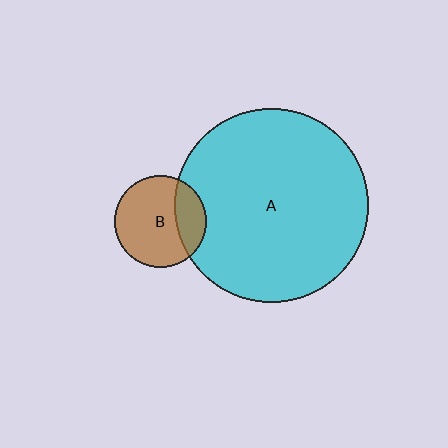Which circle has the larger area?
Circle A (cyan).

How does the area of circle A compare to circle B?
Approximately 4.4 times.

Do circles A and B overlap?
Yes.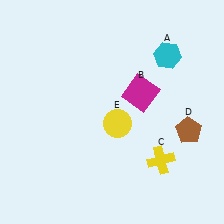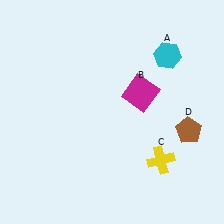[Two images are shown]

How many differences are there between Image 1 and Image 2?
There is 1 difference between the two images.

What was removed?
The yellow circle (E) was removed in Image 2.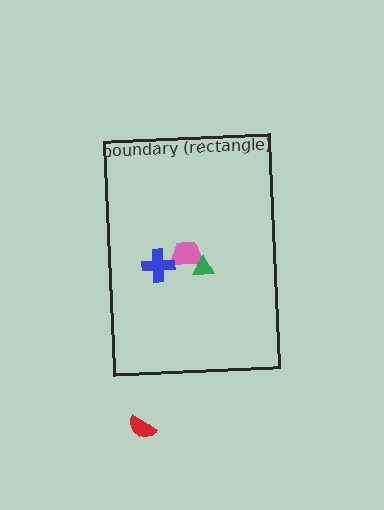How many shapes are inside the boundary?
3 inside, 1 outside.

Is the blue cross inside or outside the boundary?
Inside.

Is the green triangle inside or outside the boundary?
Inside.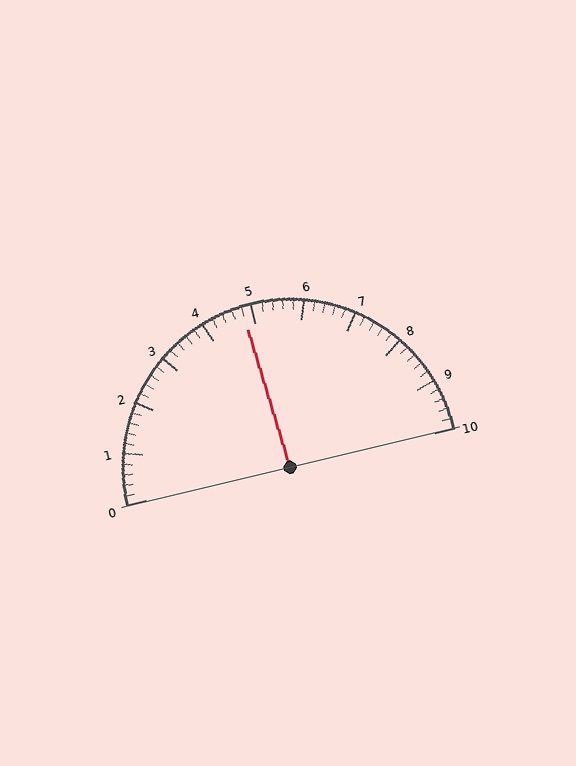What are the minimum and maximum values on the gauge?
The gauge ranges from 0 to 10.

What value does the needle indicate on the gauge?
The needle indicates approximately 4.8.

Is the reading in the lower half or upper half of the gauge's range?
The reading is in the lower half of the range (0 to 10).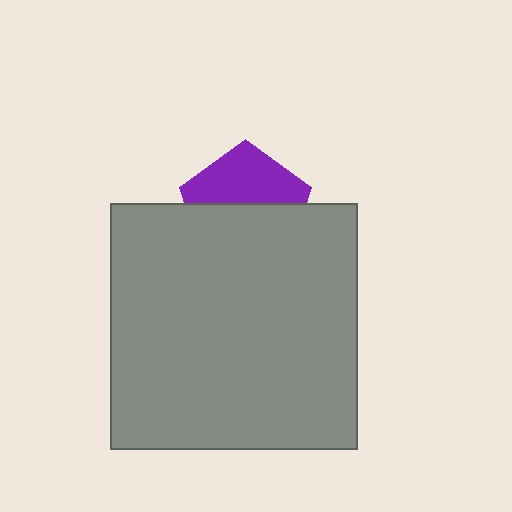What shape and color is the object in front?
The object in front is a gray square.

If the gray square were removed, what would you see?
You would see the complete purple pentagon.